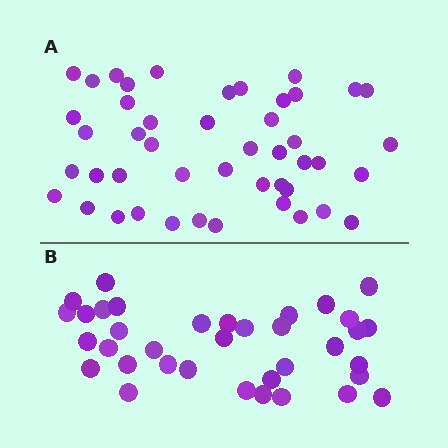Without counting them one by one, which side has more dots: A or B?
Region A (the top region) has more dots.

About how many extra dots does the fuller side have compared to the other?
Region A has roughly 10 or so more dots than region B.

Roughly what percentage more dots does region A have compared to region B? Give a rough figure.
About 30% more.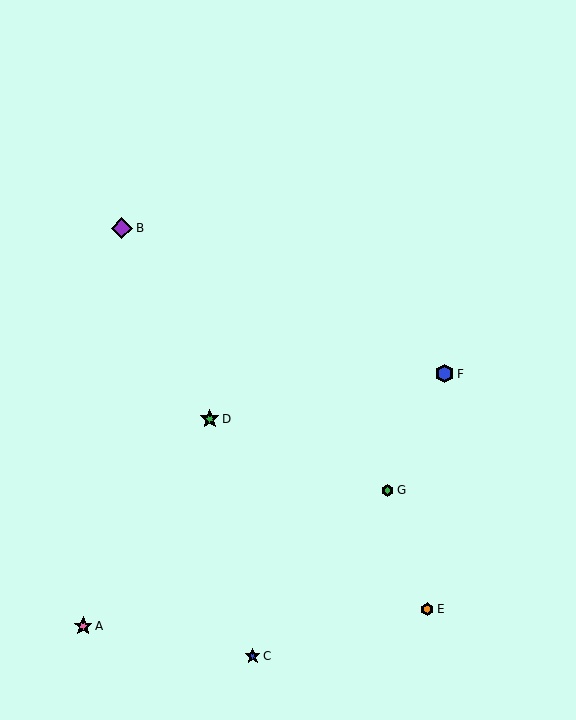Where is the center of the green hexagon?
The center of the green hexagon is at (387, 490).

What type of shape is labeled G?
Shape G is a green hexagon.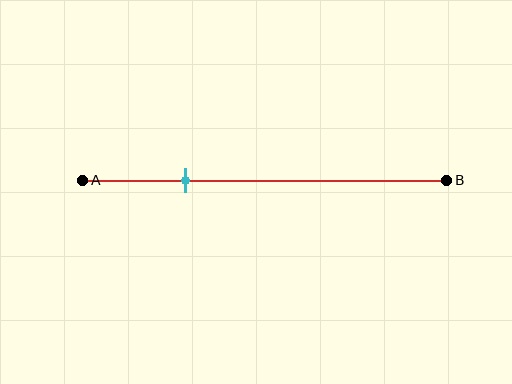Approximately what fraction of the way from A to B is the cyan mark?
The cyan mark is approximately 30% of the way from A to B.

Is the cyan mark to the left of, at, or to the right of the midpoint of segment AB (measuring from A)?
The cyan mark is to the left of the midpoint of segment AB.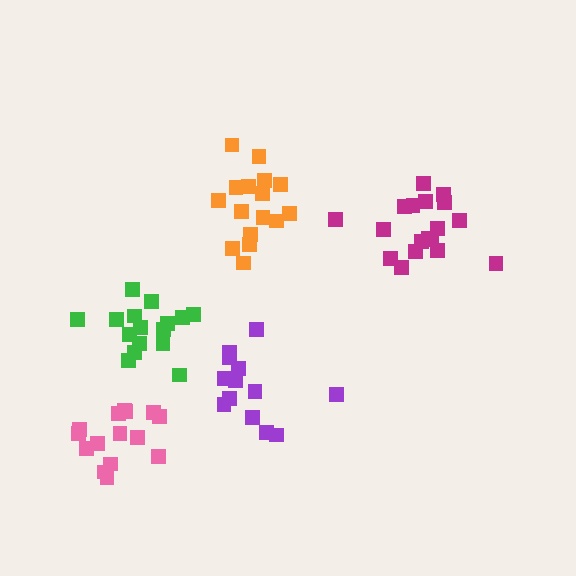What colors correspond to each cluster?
The clusters are colored: magenta, green, orange, purple, pink.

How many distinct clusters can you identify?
There are 5 distinct clusters.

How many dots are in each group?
Group 1: 18 dots, Group 2: 16 dots, Group 3: 17 dots, Group 4: 13 dots, Group 5: 15 dots (79 total).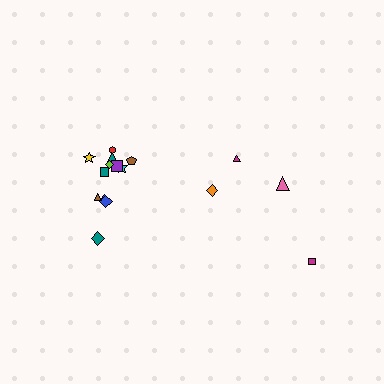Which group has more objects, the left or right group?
The left group.